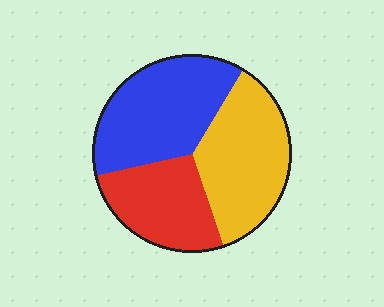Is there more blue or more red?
Blue.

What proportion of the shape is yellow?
Yellow covers about 35% of the shape.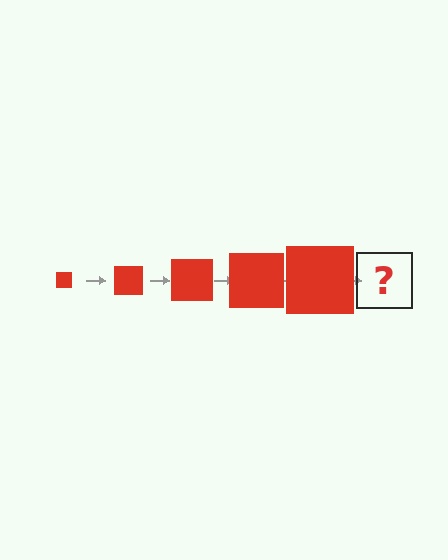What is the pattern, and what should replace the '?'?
The pattern is that the square gets progressively larger each step. The '?' should be a red square, larger than the previous one.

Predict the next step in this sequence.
The next step is a red square, larger than the previous one.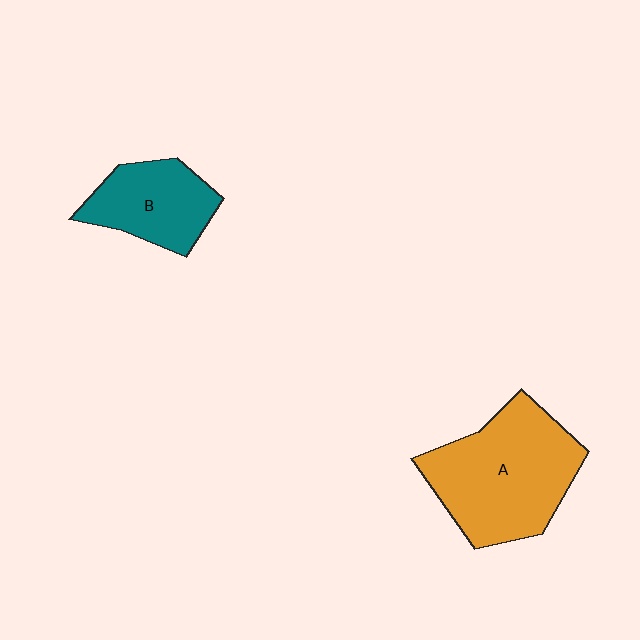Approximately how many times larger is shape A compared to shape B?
Approximately 1.8 times.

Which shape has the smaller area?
Shape B (teal).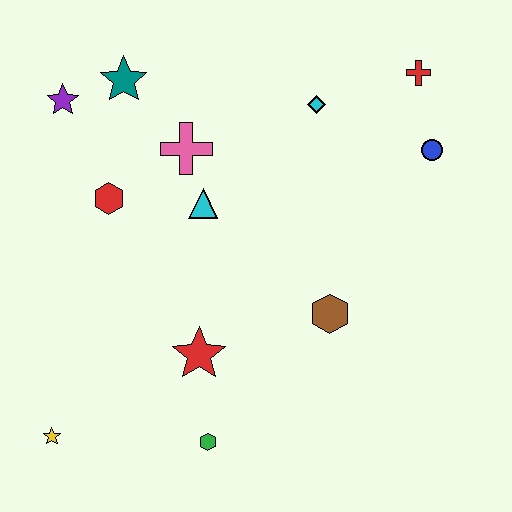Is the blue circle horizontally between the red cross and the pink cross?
No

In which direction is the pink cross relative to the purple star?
The pink cross is to the right of the purple star.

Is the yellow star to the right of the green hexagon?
No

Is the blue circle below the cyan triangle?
No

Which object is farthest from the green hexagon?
The red cross is farthest from the green hexagon.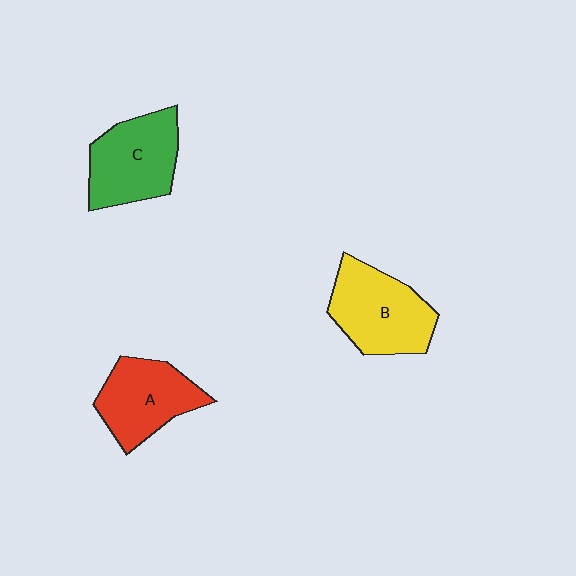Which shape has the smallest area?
Shape A (red).